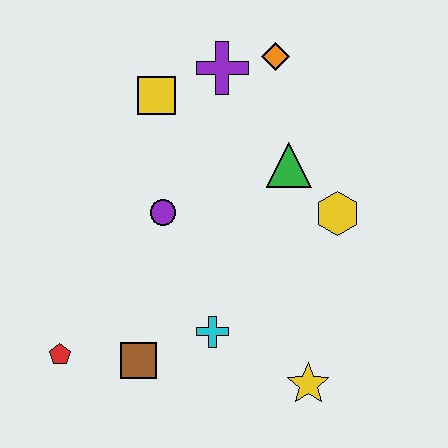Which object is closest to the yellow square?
The purple cross is closest to the yellow square.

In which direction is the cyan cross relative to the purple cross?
The cyan cross is below the purple cross.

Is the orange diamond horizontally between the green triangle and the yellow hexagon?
No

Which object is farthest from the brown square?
The orange diamond is farthest from the brown square.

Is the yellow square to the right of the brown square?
Yes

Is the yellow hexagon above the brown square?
Yes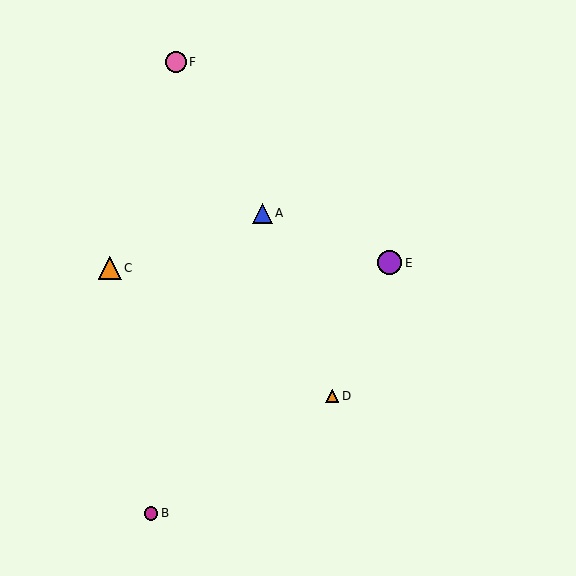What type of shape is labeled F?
Shape F is a pink circle.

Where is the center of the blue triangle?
The center of the blue triangle is at (262, 213).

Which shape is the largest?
The purple circle (labeled E) is the largest.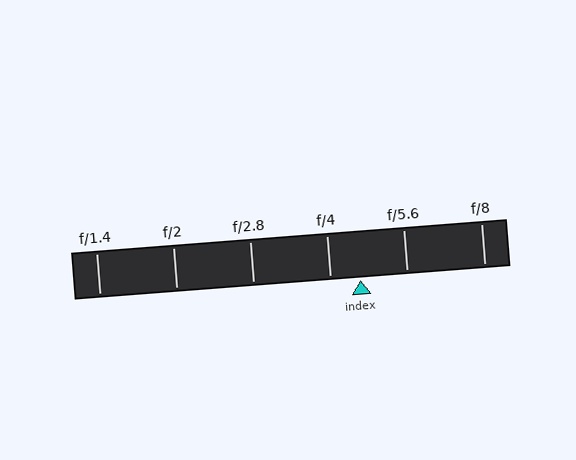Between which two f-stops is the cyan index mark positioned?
The index mark is between f/4 and f/5.6.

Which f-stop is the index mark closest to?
The index mark is closest to f/4.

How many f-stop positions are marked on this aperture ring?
There are 6 f-stop positions marked.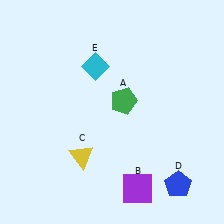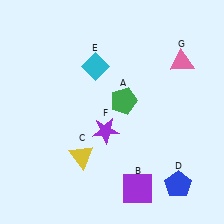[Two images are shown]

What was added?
A purple star (F), a pink triangle (G) were added in Image 2.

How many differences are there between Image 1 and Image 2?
There are 2 differences between the two images.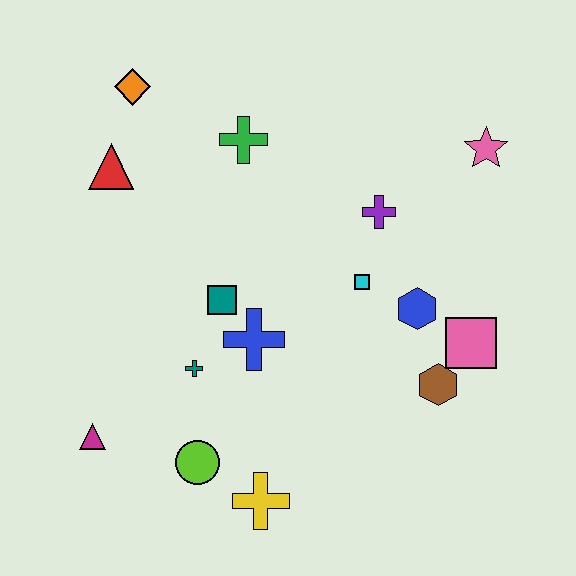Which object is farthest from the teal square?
The pink star is farthest from the teal square.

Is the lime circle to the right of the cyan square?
No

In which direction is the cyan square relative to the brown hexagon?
The cyan square is above the brown hexagon.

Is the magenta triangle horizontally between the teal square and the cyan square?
No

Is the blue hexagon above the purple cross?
No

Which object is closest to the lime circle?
The yellow cross is closest to the lime circle.